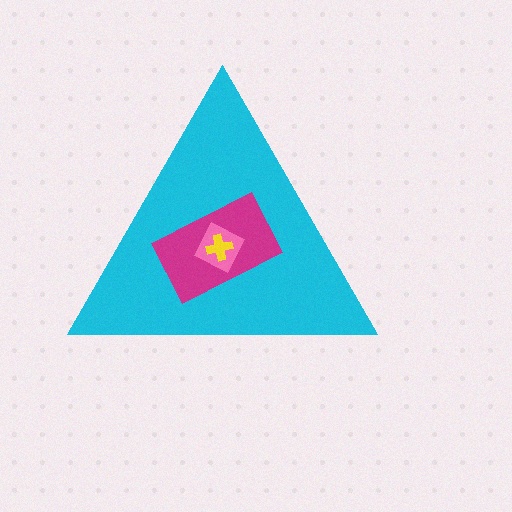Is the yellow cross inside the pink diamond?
Yes.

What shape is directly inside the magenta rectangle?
The pink diamond.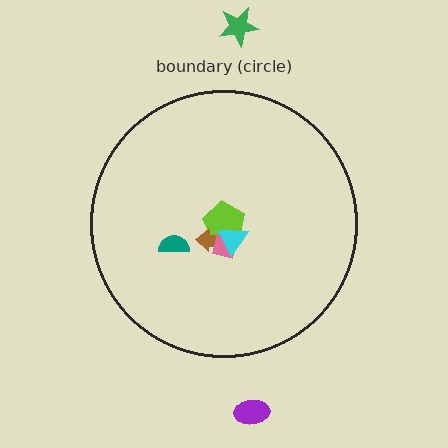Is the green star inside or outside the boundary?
Outside.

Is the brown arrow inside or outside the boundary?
Inside.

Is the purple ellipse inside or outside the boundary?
Outside.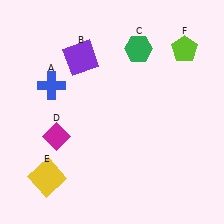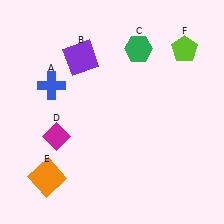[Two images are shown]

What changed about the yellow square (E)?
In Image 1, E is yellow. In Image 2, it changed to orange.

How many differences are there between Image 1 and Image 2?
There is 1 difference between the two images.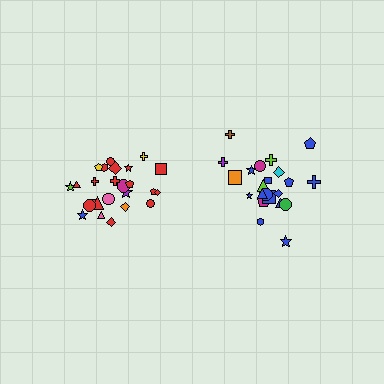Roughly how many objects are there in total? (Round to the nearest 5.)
Roughly 45 objects in total.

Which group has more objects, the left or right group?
The left group.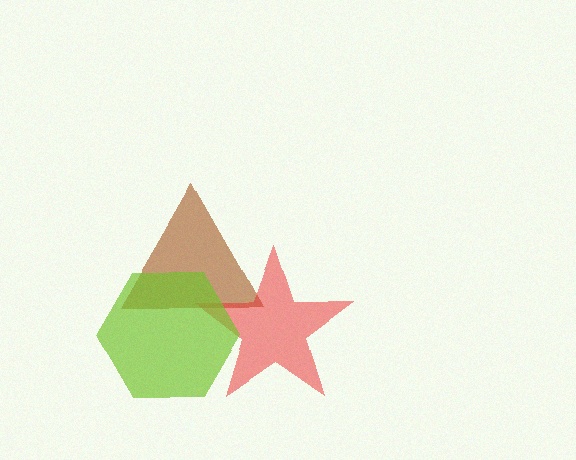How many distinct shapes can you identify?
There are 3 distinct shapes: a brown triangle, a red star, a lime hexagon.